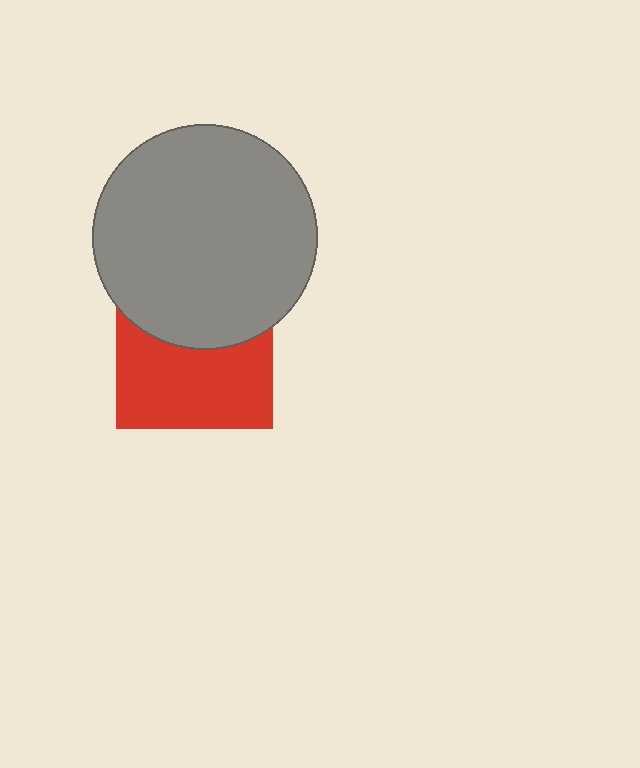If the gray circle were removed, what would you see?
You would see the complete red square.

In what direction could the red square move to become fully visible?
The red square could move down. That would shift it out from behind the gray circle entirely.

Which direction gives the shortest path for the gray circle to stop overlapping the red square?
Moving up gives the shortest separation.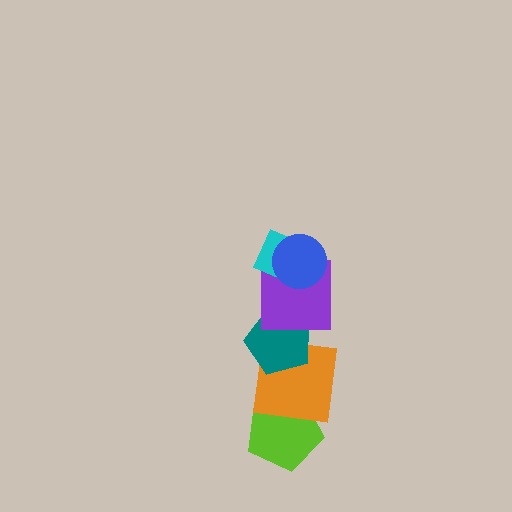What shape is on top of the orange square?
The teal pentagon is on top of the orange square.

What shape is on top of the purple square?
The cyan diamond is on top of the purple square.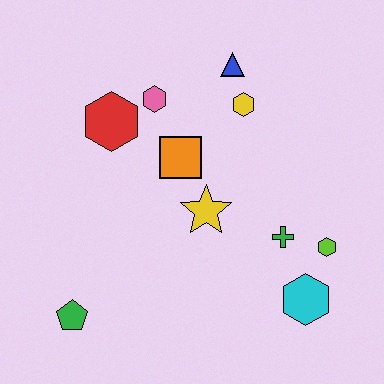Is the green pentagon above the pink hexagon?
No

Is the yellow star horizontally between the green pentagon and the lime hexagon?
Yes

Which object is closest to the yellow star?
The orange square is closest to the yellow star.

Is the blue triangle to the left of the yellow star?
No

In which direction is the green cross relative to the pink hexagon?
The green cross is below the pink hexagon.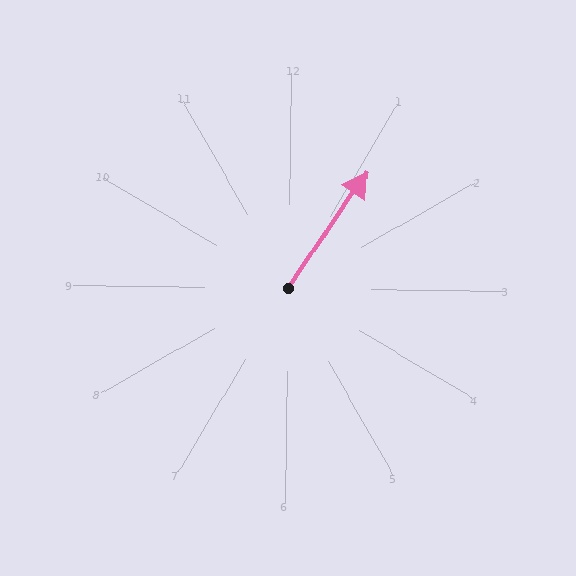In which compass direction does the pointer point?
Northeast.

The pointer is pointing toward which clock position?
Roughly 1 o'clock.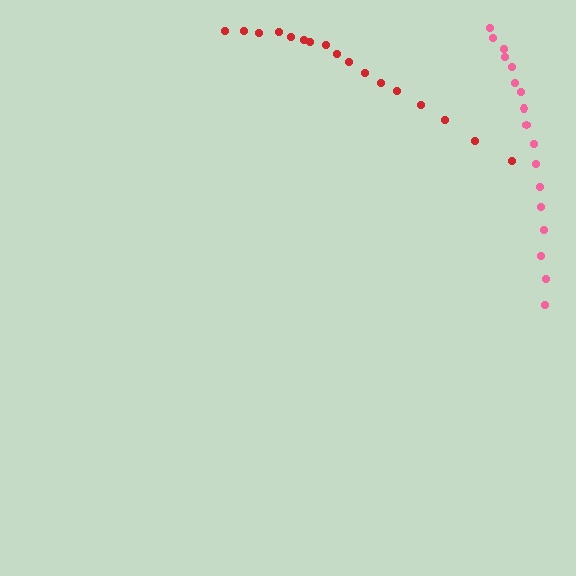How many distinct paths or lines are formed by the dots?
There are 2 distinct paths.